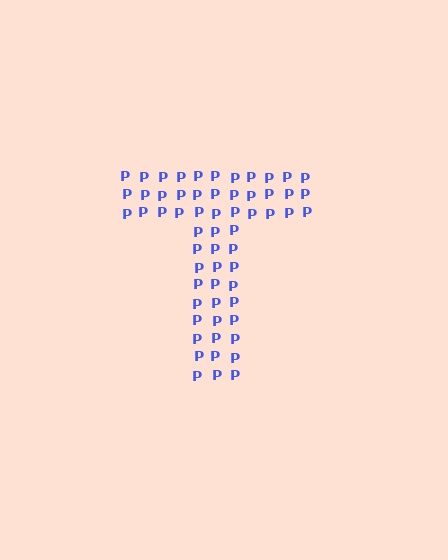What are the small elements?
The small elements are letter P's.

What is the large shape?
The large shape is the letter T.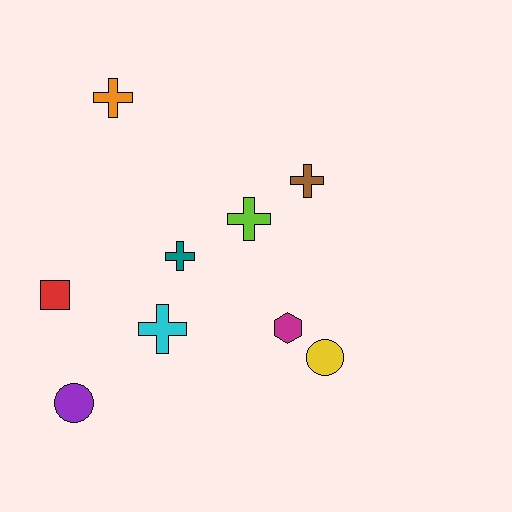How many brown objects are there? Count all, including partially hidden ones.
There is 1 brown object.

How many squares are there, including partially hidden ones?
There is 1 square.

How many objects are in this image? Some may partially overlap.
There are 9 objects.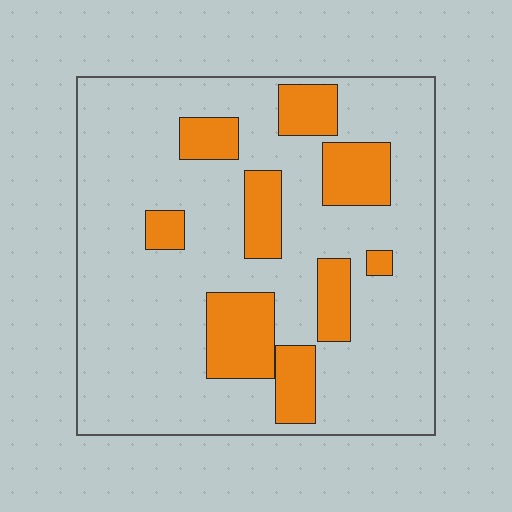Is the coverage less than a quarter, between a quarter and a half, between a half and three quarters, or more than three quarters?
Less than a quarter.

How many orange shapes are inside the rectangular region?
9.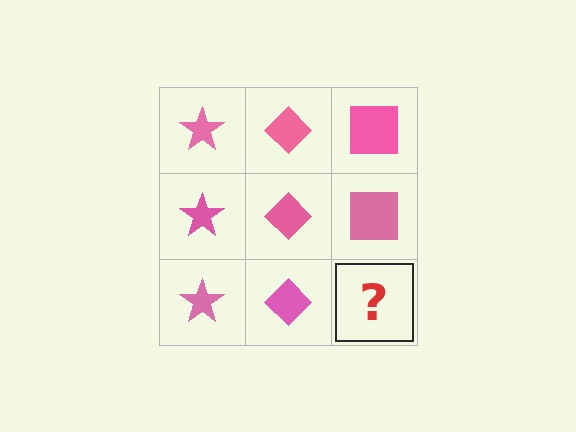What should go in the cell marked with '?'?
The missing cell should contain a pink square.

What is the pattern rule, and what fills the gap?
The rule is that each column has a consistent shape. The gap should be filled with a pink square.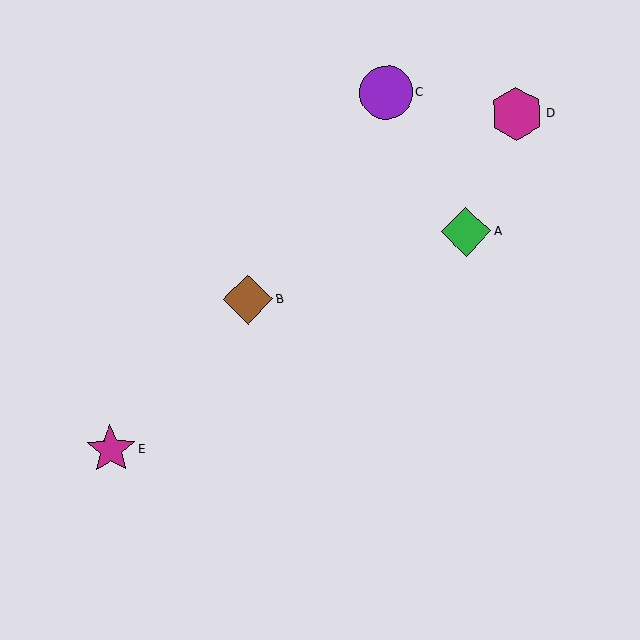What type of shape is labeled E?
Shape E is a magenta star.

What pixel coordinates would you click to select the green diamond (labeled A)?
Click at (466, 232) to select the green diamond A.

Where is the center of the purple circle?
The center of the purple circle is at (386, 93).